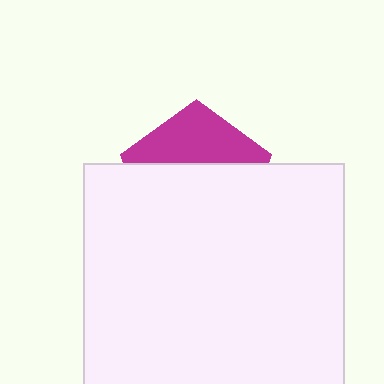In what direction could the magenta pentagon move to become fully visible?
The magenta pentagon could move up. That would shift it out from behind the white square entirely.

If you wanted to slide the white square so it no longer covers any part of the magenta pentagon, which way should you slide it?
Slide it down — that is the most direct way to separate the two shapes.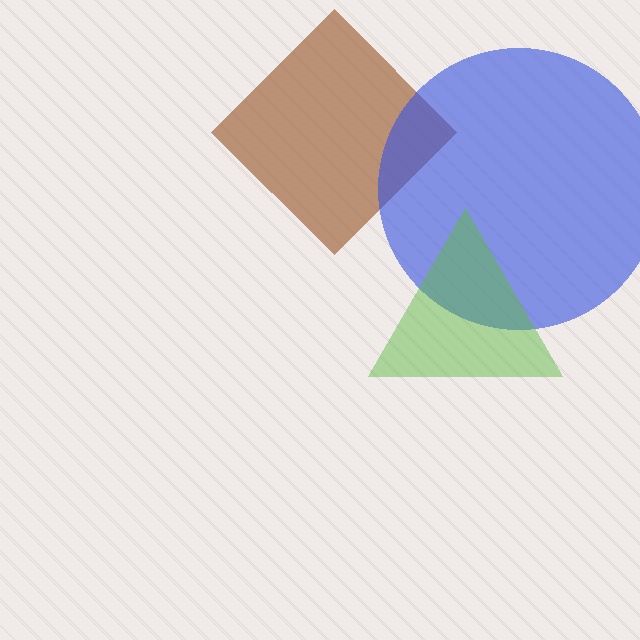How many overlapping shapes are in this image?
There are 3 overlapping shapes in the image.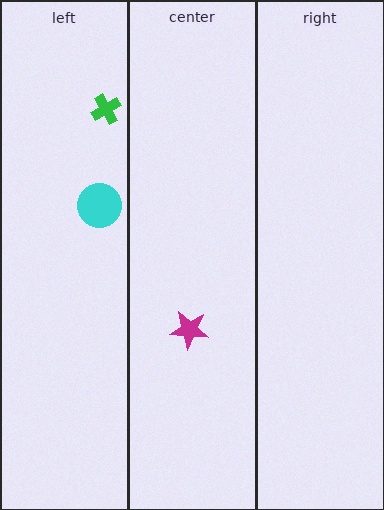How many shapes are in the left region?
2.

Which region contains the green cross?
The left region.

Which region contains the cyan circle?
The left region.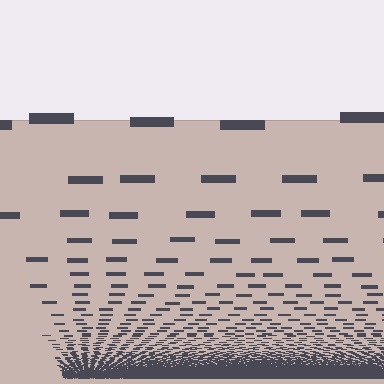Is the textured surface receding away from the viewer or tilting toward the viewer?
The surface appears to tilt toward the viewer. Texture elements get larger and sparser toward the top.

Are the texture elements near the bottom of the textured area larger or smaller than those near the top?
Smaller. The gradient is inverted — elements near the bottom are smaller and denser.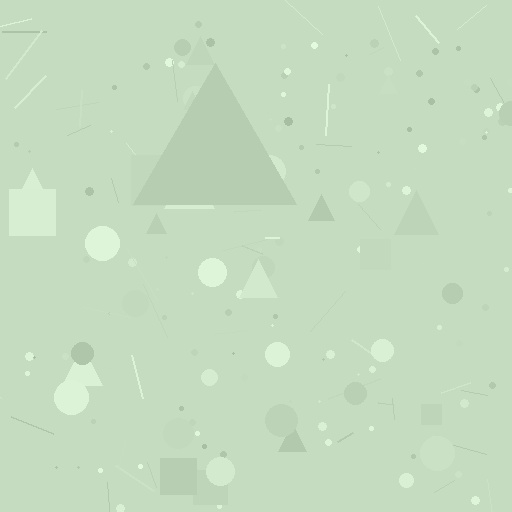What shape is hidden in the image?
A triangle is hidden in the image.